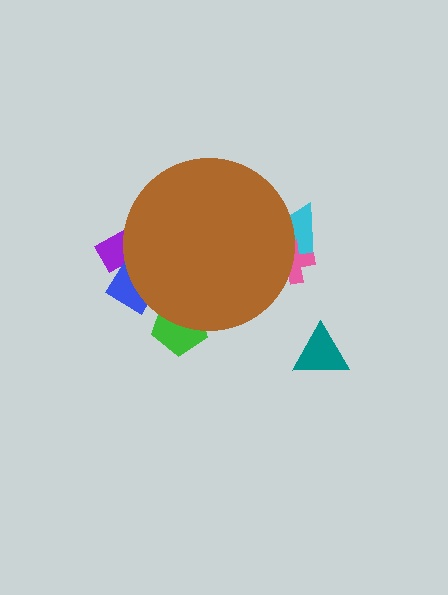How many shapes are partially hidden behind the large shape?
5 shapes are partially hidden.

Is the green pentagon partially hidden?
Yes, the green pentagon is partially hidden behind the brown circle.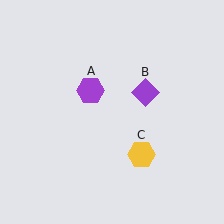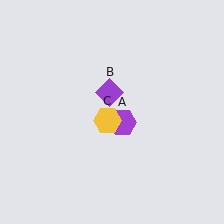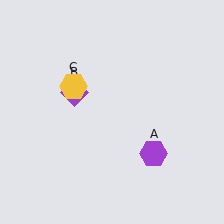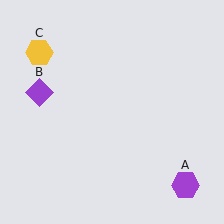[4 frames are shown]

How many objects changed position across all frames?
3 objects changed position: purple hexagon (object A), purple diamond (object B), yellow hexagon (object C).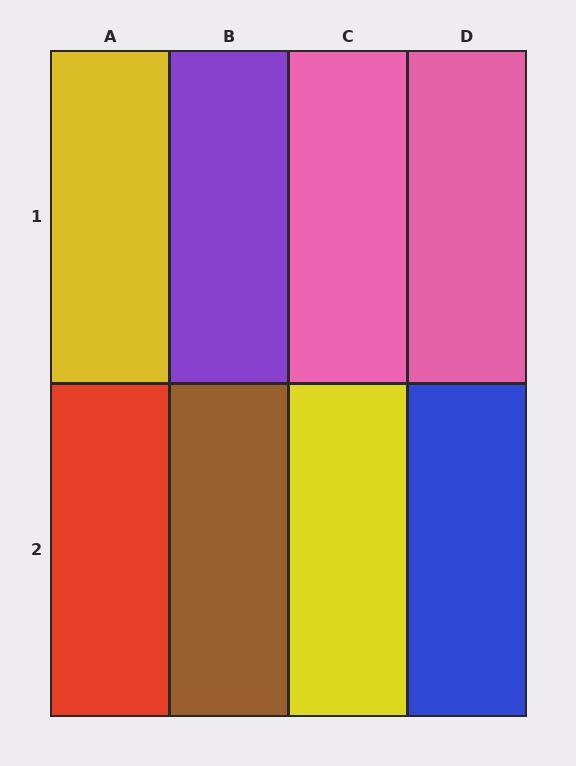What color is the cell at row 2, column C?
Yellow.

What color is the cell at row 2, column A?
Red.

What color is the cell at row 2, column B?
Brown.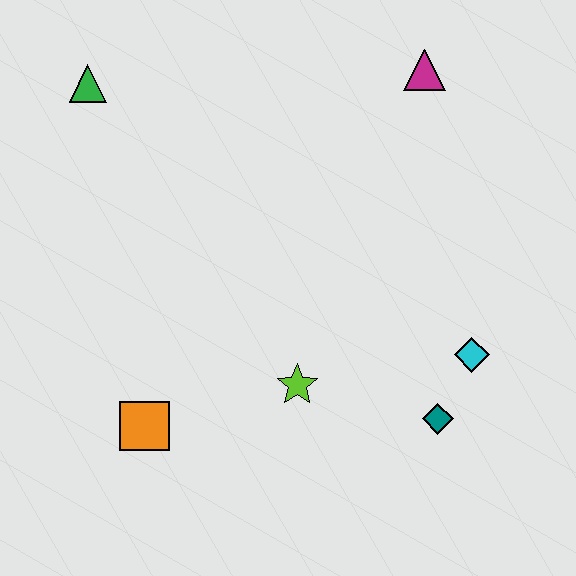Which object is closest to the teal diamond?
The cyan diamond is closest to the teal diamond.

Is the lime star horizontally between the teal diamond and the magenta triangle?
No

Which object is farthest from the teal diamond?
The green triangle is farthest from the teal diamond.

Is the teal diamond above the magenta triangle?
No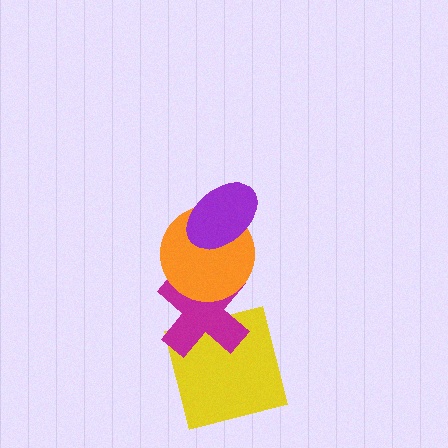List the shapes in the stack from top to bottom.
From top to bottom: the purple ellipse, the orange circle, the magenta cross, the yellow square.